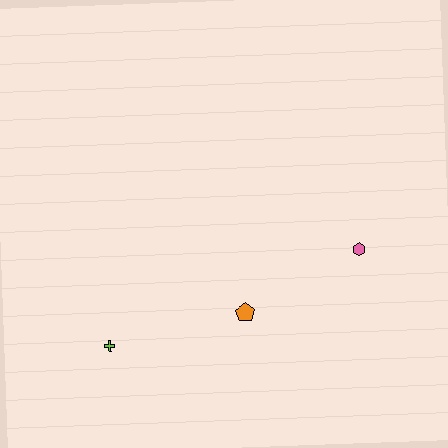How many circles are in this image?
There are no circles.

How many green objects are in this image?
There are no green objects.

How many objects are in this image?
There are 3 objects.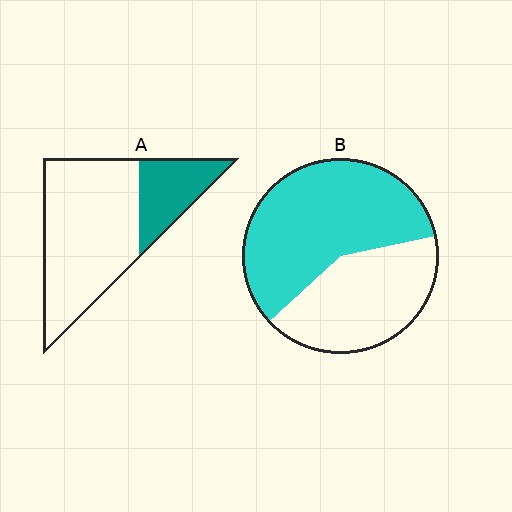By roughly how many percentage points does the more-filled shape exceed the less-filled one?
By roughly 30 percentage points (B over A).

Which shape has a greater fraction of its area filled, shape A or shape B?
Shape B.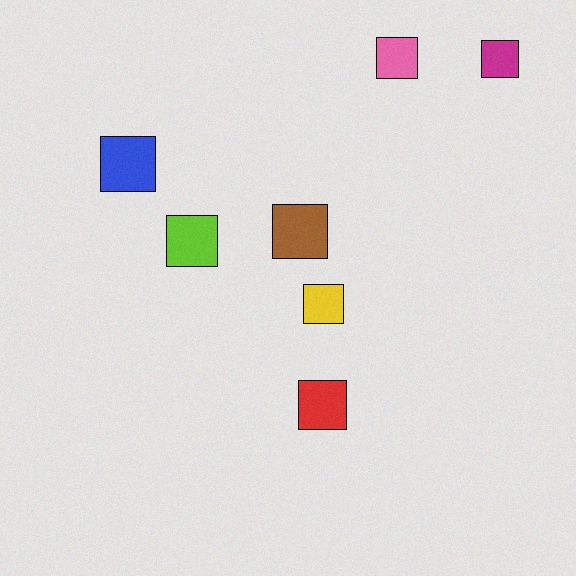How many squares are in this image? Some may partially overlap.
There are 7 squares.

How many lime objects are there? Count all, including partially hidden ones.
There is 1 lime object.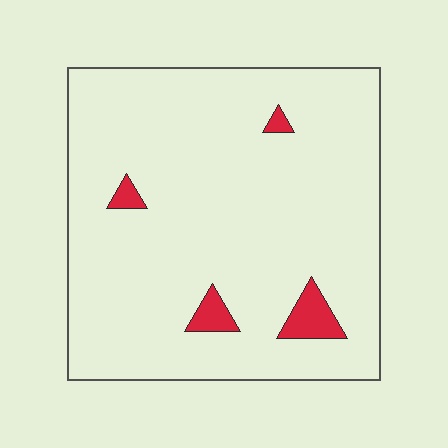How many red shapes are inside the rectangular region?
4.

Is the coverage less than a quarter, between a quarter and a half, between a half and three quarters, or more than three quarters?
Less than a quarter.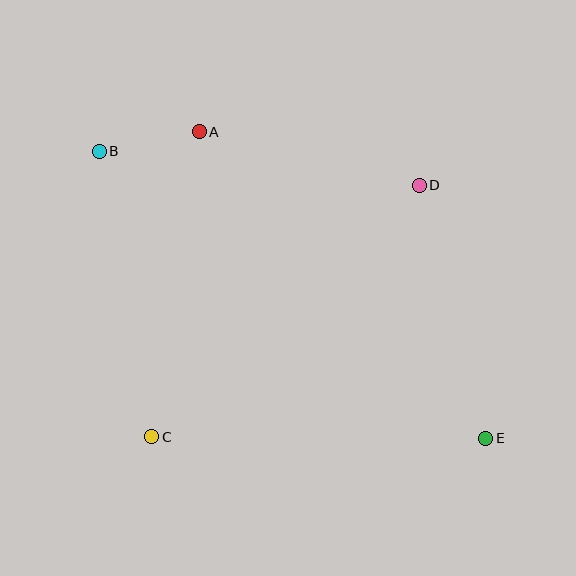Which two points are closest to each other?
Points A and B are closest to each other.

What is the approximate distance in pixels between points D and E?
The distance between D and E is approximately 261 pixels.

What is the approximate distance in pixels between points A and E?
The distance between A and E is approximately 420 pixels.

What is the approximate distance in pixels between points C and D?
The distance between C and D is approximately 367 pixels.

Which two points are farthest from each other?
Points B and E are farthest from each other.